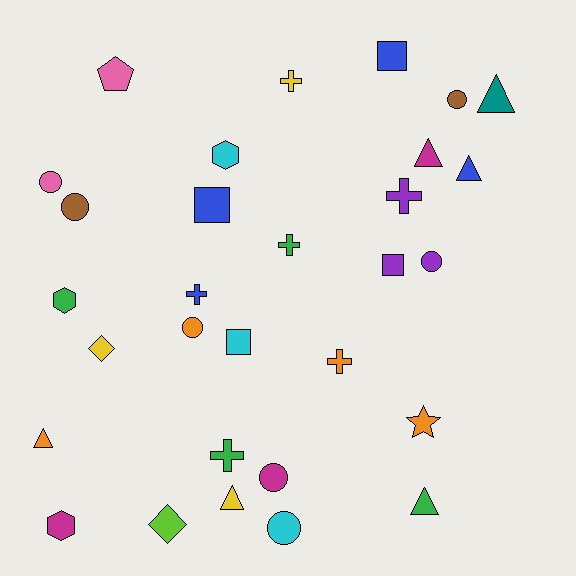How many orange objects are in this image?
There are 4 orange objects.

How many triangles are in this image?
There are 6 triangles.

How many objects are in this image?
There are 30 objects.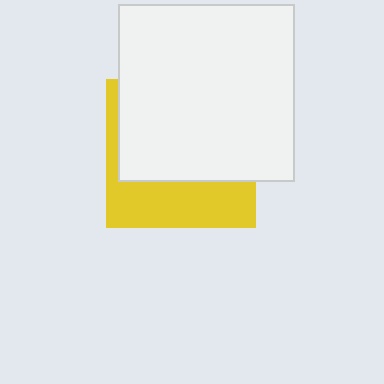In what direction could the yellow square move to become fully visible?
The yellow square could move down. That would shift it out from behind the white square entirely.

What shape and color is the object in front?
The object in front is a white square.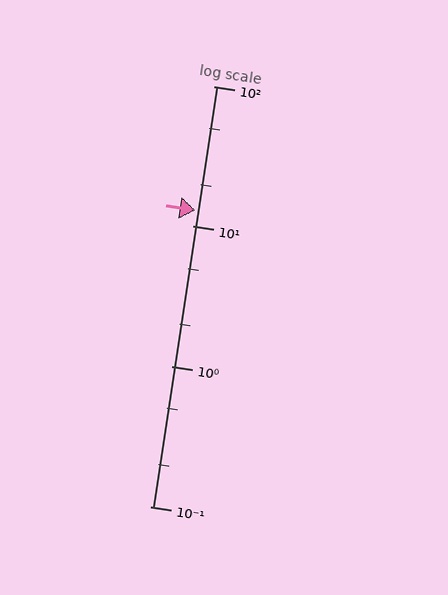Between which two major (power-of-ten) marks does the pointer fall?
The pointer is between 10 and 100.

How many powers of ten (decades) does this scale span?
The scale spans 3 decades, from 0.1 to 100.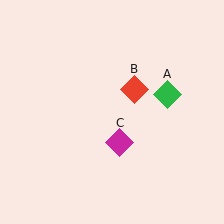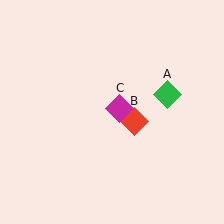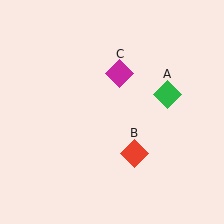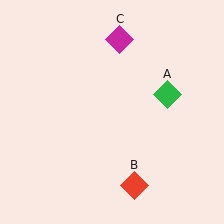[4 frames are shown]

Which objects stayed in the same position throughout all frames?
Green diamond (object A) remained stationary.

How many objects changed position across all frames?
2 objects changed position: red diamond (object B), magenta diamond (object C).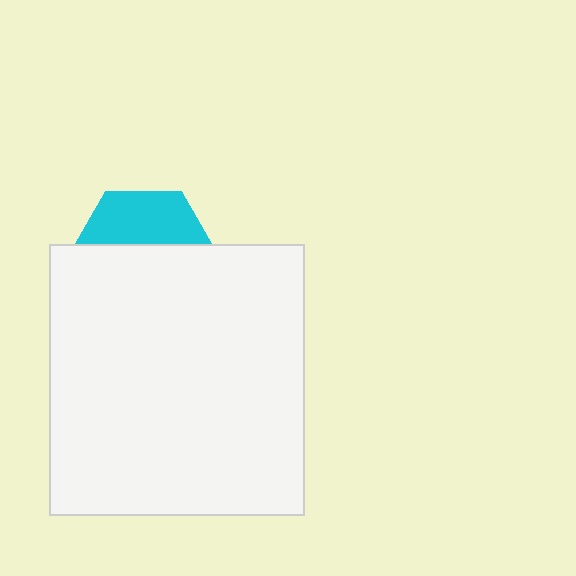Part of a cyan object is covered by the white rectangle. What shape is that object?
It is a hexagon.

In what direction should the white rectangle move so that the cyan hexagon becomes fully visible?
The white rectangle should move down. That is the shortest direction to clear the overlap and leave the cyan hexagon fully visible.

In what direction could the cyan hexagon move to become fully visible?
The cyan hexagon could move up. That would shift it out from behind the white rectangle entirely.